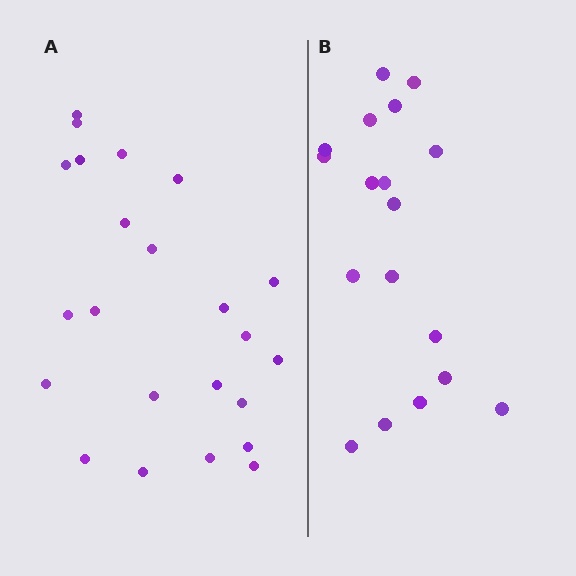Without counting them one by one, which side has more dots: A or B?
Region A (the left region) has more dots.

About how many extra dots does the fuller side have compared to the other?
Region A has about 5 more dots than region B.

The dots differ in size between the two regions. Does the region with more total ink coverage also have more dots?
No. Region B has more total ink coverage because its dots are larger, but region A actually contains more individual dots. Total area can be misleading — the number of items is what matters here.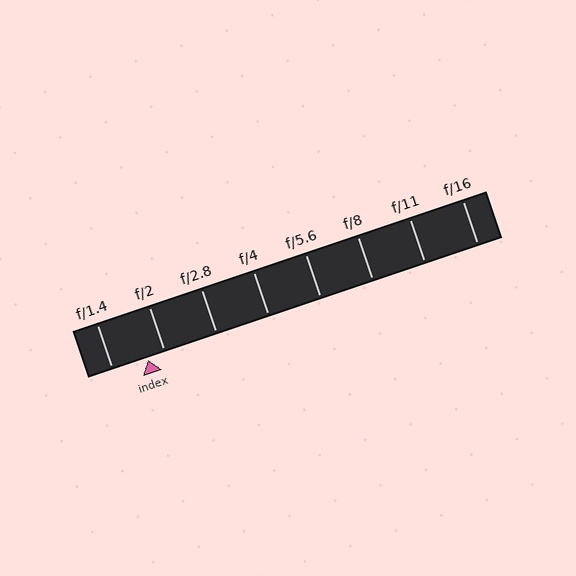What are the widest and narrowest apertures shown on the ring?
The widest aperture shown is f/1.4 and the narrowest is f/16.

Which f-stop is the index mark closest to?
The index mark is closest to f/2.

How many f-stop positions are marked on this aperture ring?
There are 8 f-stop positions marked.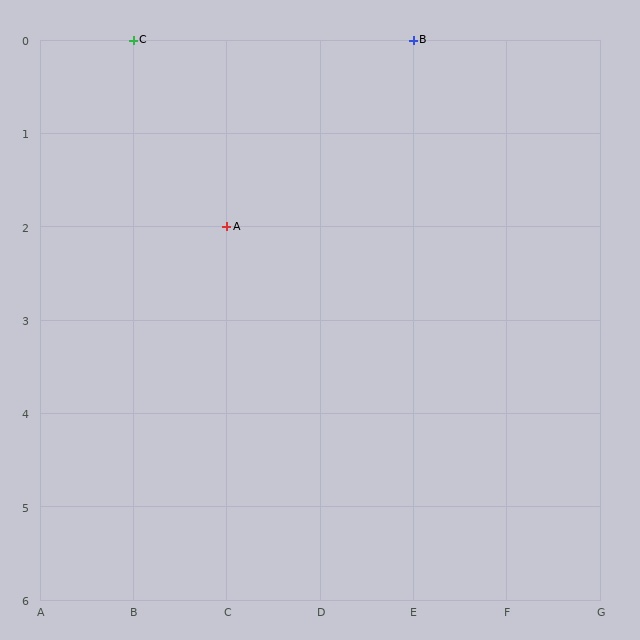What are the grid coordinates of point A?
Point A is at grid coordinates (C, 2).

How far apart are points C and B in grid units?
Points C and B are 3 columns apart.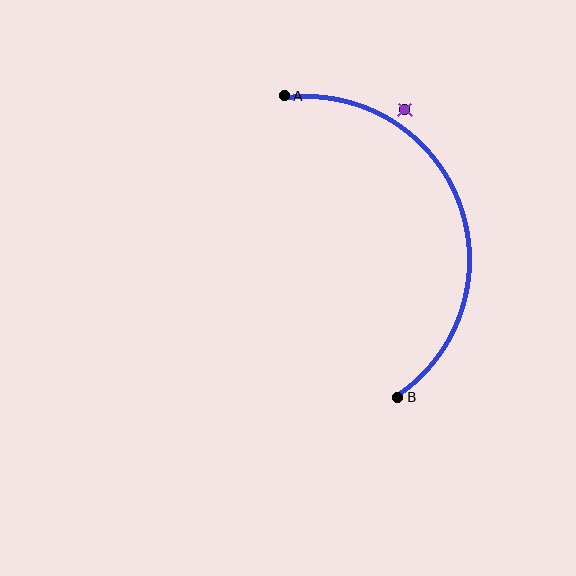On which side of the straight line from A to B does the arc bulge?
The arc bulges to the right of the straight line connecting A and B.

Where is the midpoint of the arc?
The arc midpoint is the point on the curve farthest from the straight line joining A and B. It sits to the right of that line.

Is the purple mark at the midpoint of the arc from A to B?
No — the purple mark does not lie on the arc at all. It sits slightly outside the curve.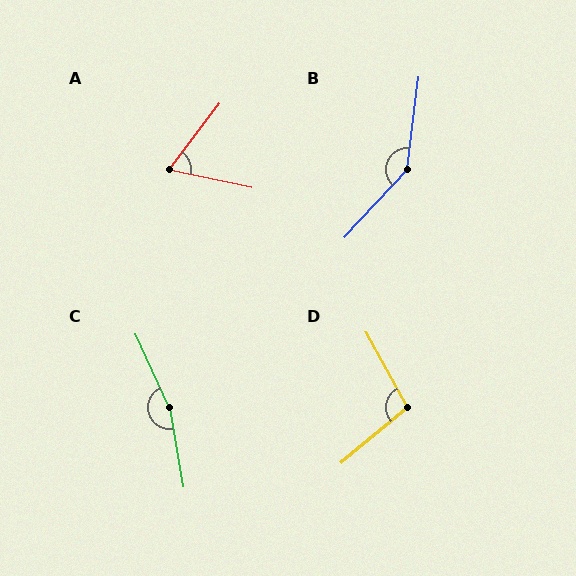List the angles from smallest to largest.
A (65°), D (101°), B (144°), C (165°).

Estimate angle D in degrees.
Approximately 101 degrees.